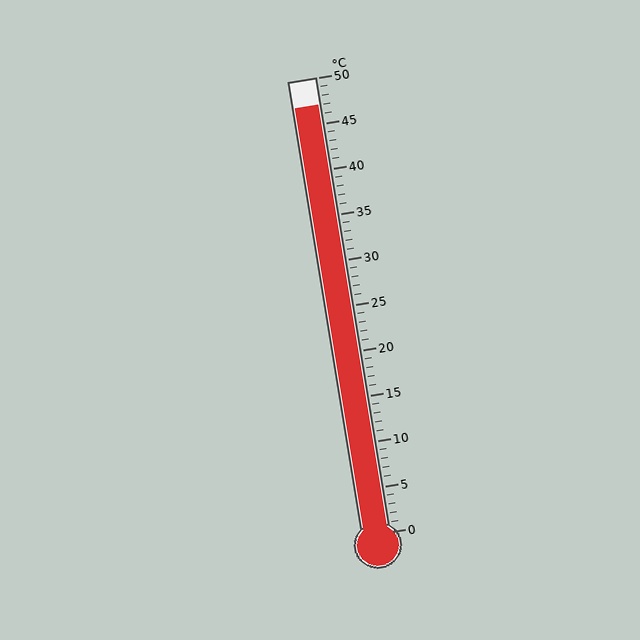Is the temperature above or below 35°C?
The temperature is above 35°C.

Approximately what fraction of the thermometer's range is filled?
The thermometer is filled to approximately 95% of its range.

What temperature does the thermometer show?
The thermometer shows approximately 47°C.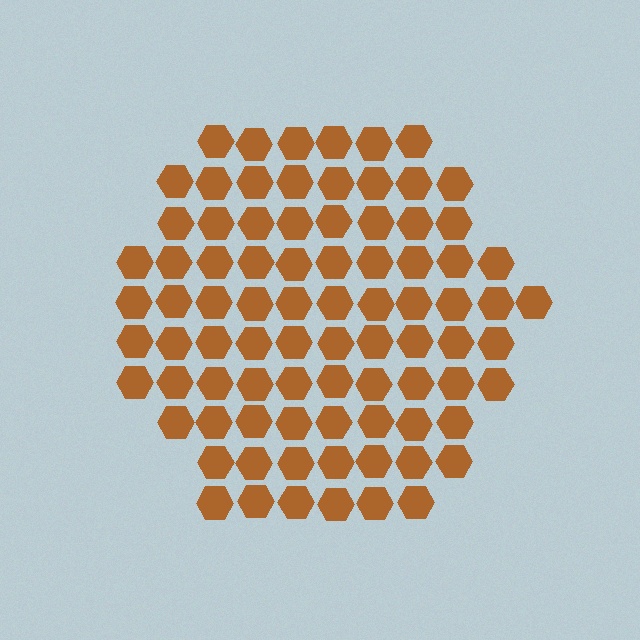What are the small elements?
The small elements are hexagons.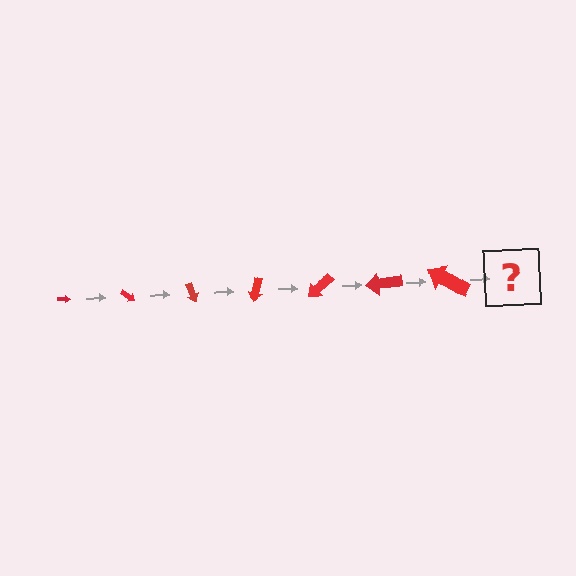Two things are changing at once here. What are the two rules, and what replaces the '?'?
The two rules are that the arrow grows larger each step and it rotates 35 degrees each step. The '?' should be an arrow, larger than the previous one and rotated 245 degrees from the start.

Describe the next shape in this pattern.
It should be an arrow, larger than the previous one and rotated 245 degrees from the start.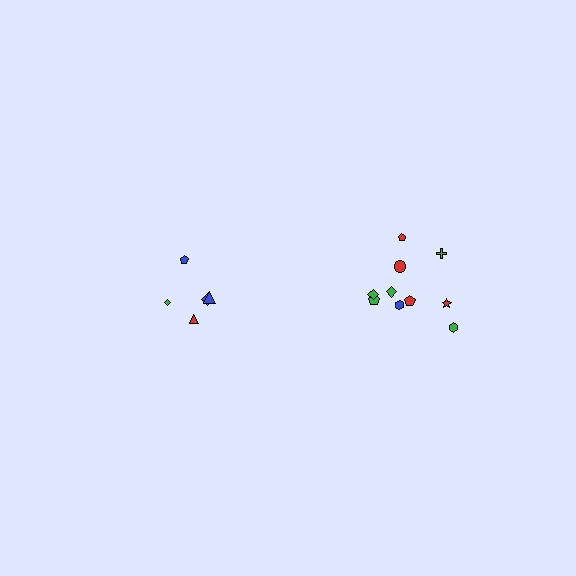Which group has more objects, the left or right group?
The right group.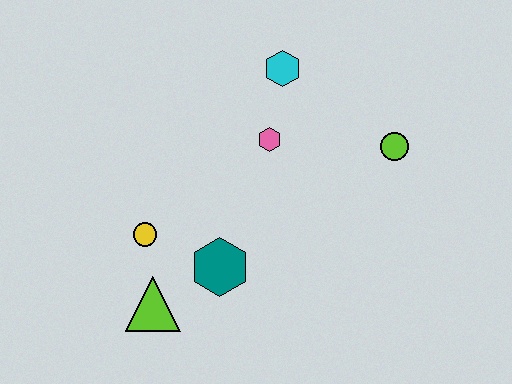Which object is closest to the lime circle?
The pink hexagon is closest to the lime circle.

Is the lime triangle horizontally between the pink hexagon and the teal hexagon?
No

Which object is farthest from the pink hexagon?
The lime triangle is farthest from the pink hexagon.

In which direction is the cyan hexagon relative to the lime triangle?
The cyan hexagon is above the lime triangle.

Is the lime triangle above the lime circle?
No